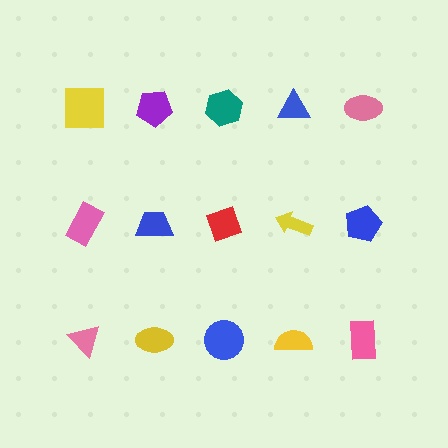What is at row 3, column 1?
A pink triangle.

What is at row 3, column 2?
A yellow ellipse.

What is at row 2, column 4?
A yellow arrow.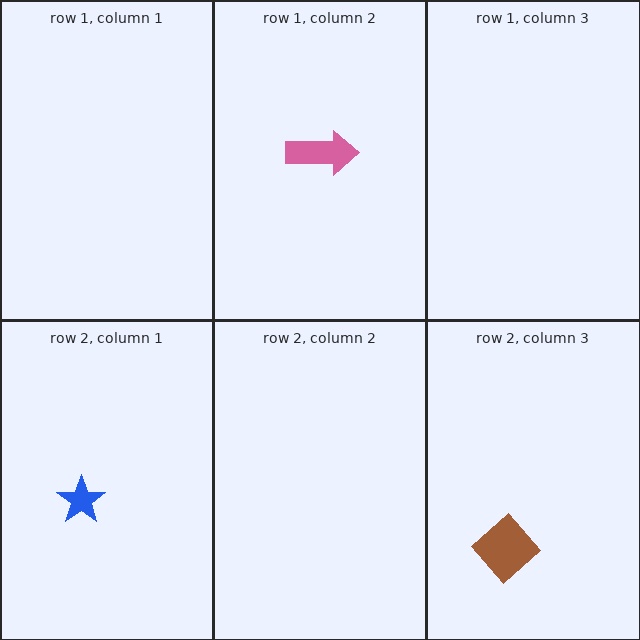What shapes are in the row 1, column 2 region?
The pink arrow.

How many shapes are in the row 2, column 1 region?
1.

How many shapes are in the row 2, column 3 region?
1.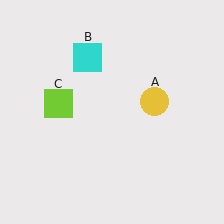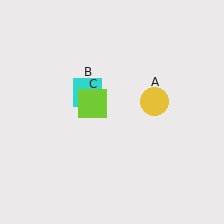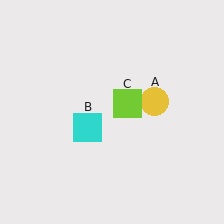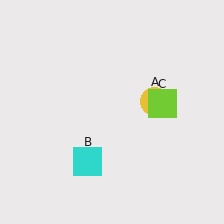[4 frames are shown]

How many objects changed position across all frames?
2 objects changed position: cyan square (object B), lime square (object C).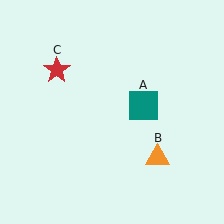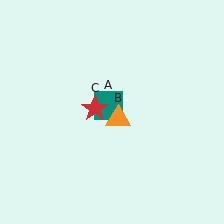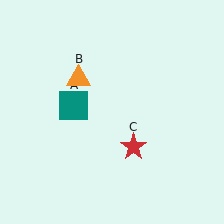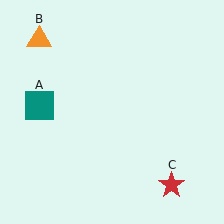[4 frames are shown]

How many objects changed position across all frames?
3 objects changed position: teal square (object A), orange triangle (object B), red star (object C).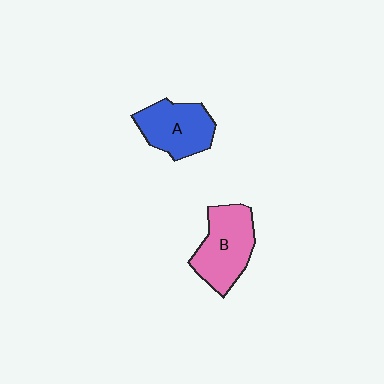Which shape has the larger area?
Shape B (pink).